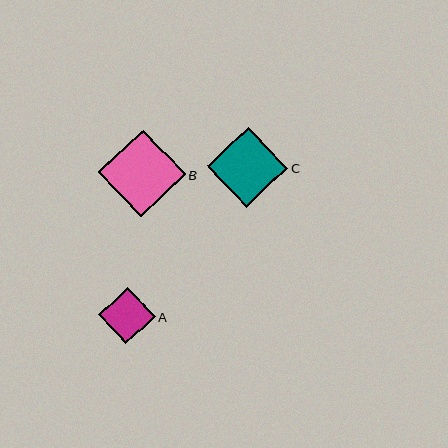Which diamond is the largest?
Diamond B is the largest with a size of approximately 87 pixels.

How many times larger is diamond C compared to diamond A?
Diamond C is approximately 1.4 times the size of diamond A.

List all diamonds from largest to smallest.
From largest to smallest: B, C, A.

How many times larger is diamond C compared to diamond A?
Diamond C is approximately 1.4 times the size of diamond A.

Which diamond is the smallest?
Diamond A is the smallest with a size of approximately 57 pixels.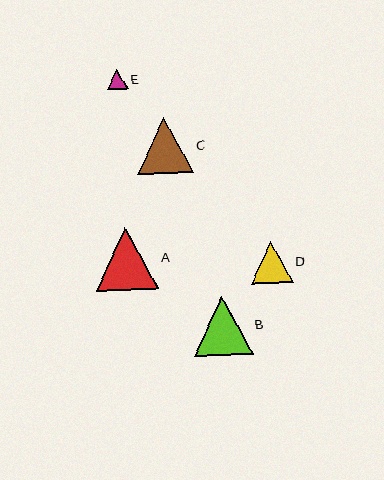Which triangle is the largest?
Triangle A is the largest with a size of approximately 63 pixels.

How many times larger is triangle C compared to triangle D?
Triangle C is approximately 1.3 times the size of triangle D.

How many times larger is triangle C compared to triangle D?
Triangle C is approximately 1.3 times the size of triangle D.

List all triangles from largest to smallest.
From largest to smallest: A, B, C, D, E.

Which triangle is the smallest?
Triangle E is the smallest with a size of approximately 21 pixels.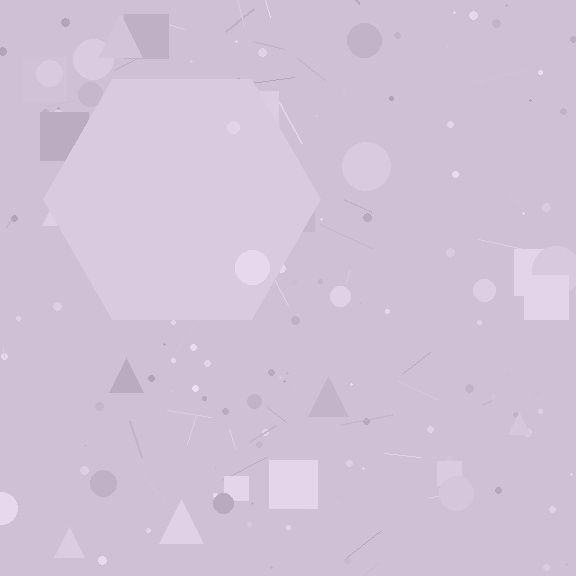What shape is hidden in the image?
A hexagon is hidden in the image.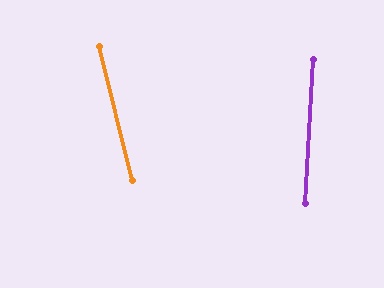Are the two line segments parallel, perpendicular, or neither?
Neither parallel nor perpendicular — they differ by about 17°.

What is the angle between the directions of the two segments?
Approximately 17 degrees.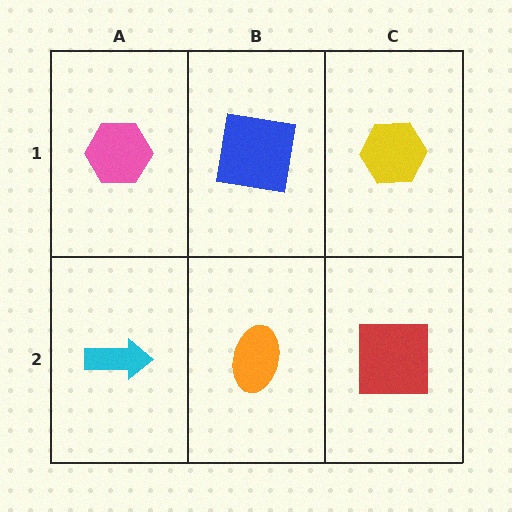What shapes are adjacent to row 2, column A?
A pink hexagon (row 1, column A), an orange ellipse (row 2, column B).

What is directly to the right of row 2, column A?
An orange ellipse.